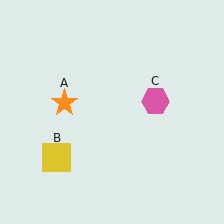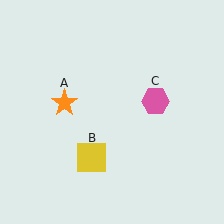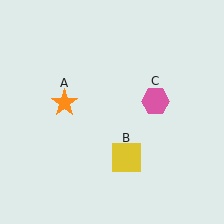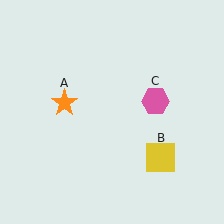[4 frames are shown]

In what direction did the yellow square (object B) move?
The yellow square (object B) moved right.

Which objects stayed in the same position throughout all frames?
Orange star (object A) and pink hexagon (object C) remained stationary.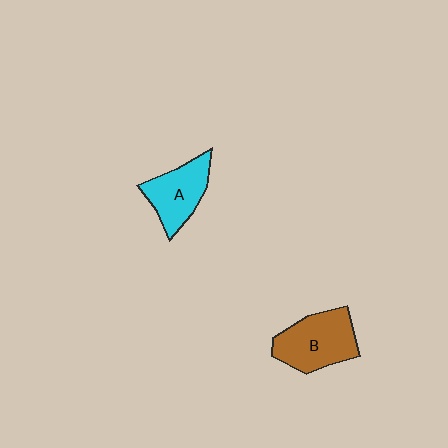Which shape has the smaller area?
Shape A (cyan).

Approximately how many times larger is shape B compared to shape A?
Approximately 1.2 times.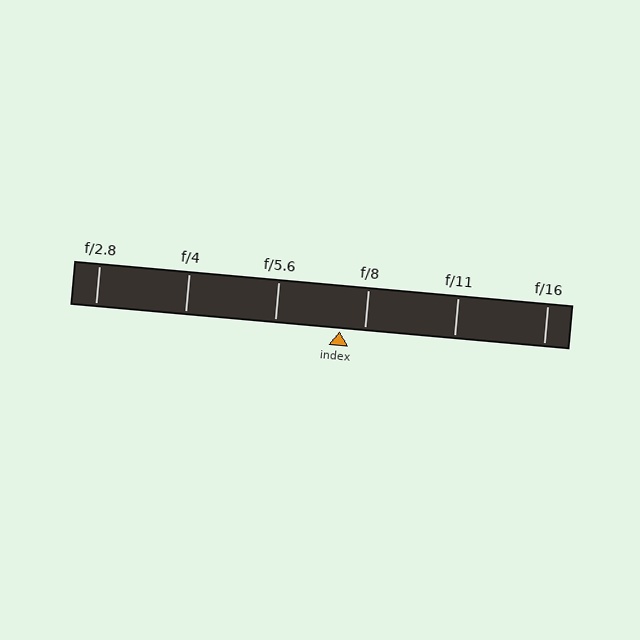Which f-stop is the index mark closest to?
The index mark is closest to f/8.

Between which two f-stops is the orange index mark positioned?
The index mark is between f/5.6 and f/8.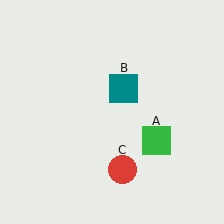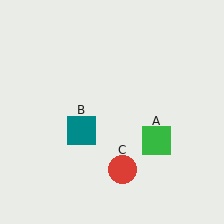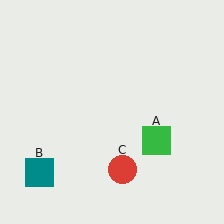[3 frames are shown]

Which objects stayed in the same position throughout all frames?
Green square (object A) and red circle (object C) remained stationary.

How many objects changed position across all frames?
1 object changed position: teal square (object B).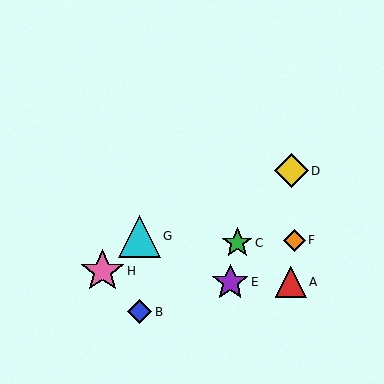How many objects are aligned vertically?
2 objects (B, G) are aligned vertically.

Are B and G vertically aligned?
Yes, both are at x≈139.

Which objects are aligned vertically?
Objects B, G are aligned vertically.